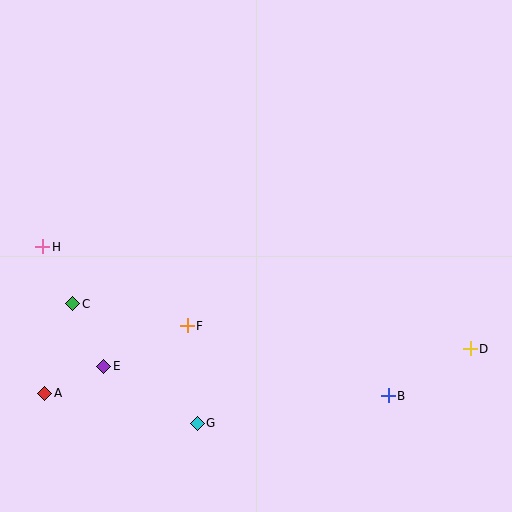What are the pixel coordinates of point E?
Point E is at (104, 366).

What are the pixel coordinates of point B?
Point B is at (388, 396).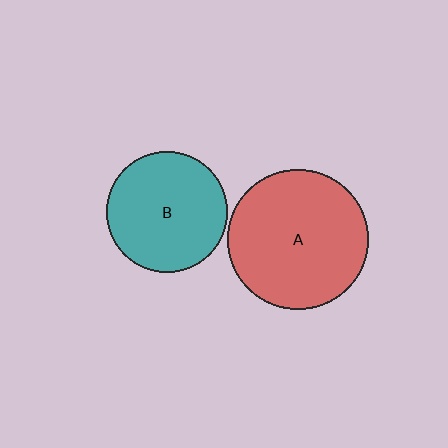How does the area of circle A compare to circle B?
Approximately 1.3 times.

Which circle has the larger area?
Circle A (red).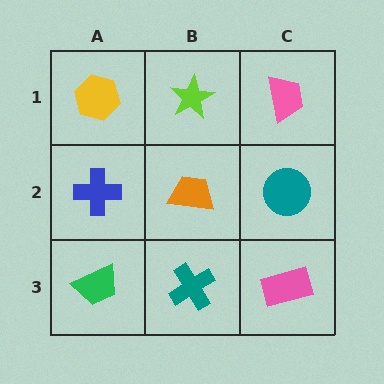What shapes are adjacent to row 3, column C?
A teal circle (row 2, column C), a teal cross (row 3, column B).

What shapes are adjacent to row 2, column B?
A lime star (row 1, column B), a teal cross (row 3, column B), a blue cross (row 2, column A), a teal circle (row 2, column C).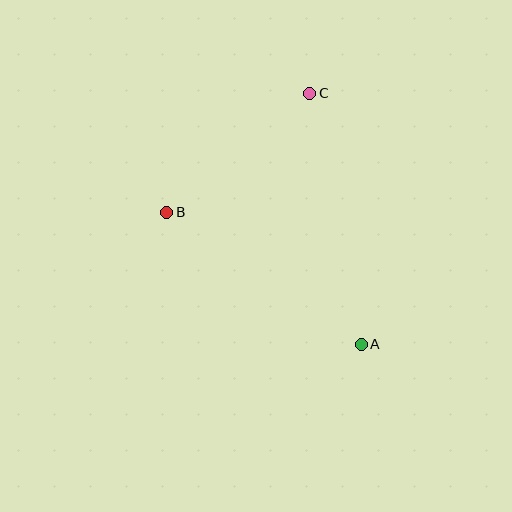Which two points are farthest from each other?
Points A and C are farthest from each other.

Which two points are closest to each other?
Points B and C are closest to each other.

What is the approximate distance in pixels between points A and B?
The distance between A and B is approximately 235 pixels.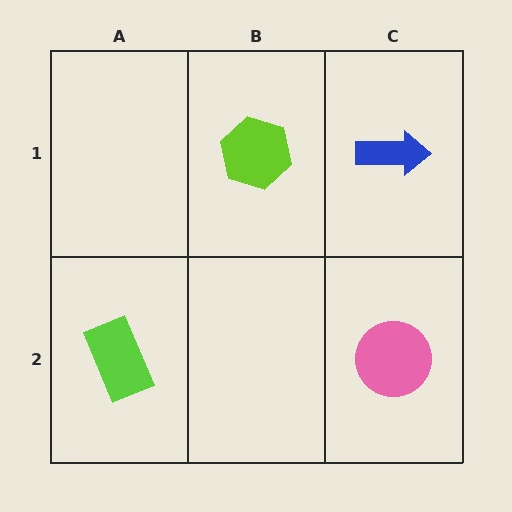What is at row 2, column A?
A lime rectangle.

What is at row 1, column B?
A lime hexagon.